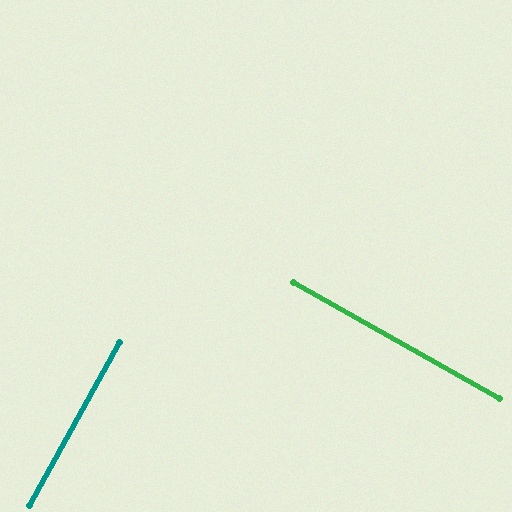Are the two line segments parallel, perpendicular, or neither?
Perpendicular — they meet at approximately 90°.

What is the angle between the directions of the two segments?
Approximately 90 degrees.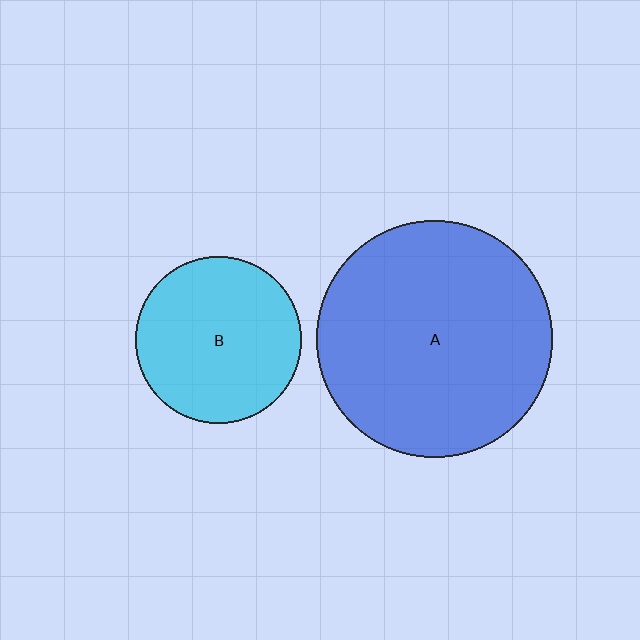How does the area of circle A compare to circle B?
Approximately 2.0 times.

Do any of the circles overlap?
No, none of the circles overlap.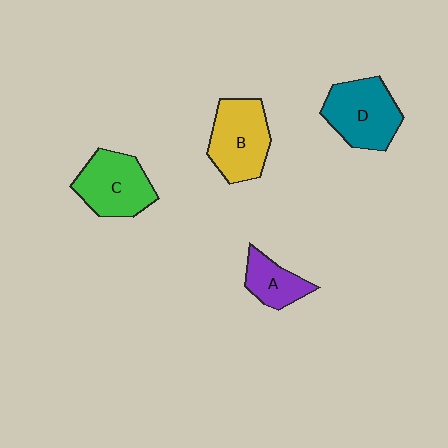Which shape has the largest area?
Shape D (teal).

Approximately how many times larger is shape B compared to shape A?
Approximately 1.8 times.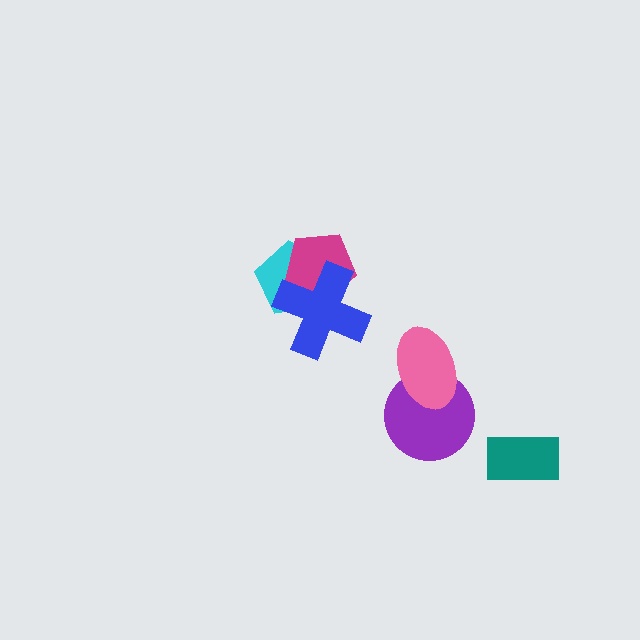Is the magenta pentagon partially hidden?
Yes, it is partially covered by another shape.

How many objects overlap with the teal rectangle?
0 objects overlap with the teal rectangle.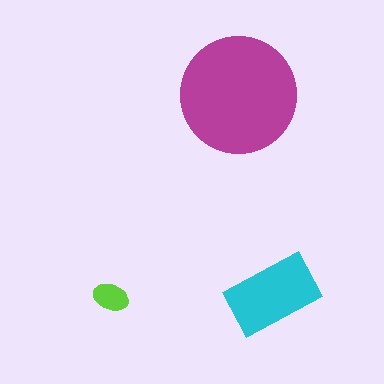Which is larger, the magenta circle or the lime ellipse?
The magenta circle.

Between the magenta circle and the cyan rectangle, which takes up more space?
The magenta circle.